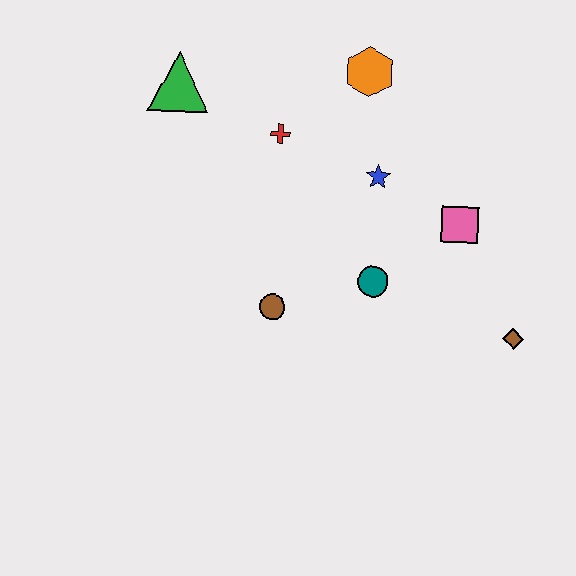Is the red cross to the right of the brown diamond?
No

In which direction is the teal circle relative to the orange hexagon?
The teal circle is below the orange hexagon.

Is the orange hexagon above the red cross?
Yes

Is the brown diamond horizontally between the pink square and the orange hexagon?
No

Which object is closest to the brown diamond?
The pink square is closest to the brown diamond.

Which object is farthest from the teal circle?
The green triangle is farthest from the teal circle.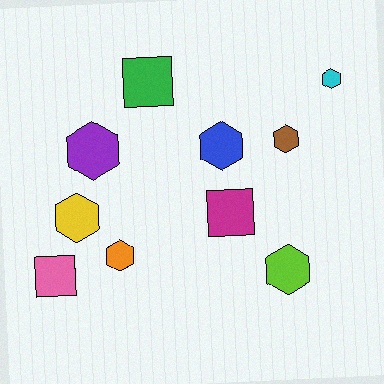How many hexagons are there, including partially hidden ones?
There are 7 hexagons.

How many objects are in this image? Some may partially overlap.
There are 10 objects.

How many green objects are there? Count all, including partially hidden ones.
There is 1 green object.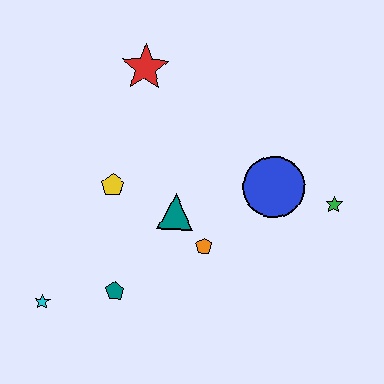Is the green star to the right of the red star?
Yes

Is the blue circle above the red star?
No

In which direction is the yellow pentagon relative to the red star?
The yellow pentagon is below the red star.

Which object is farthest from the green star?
The cyan star is farthest from the green star.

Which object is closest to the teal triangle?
The orange pentagon is closest to the teal triangle.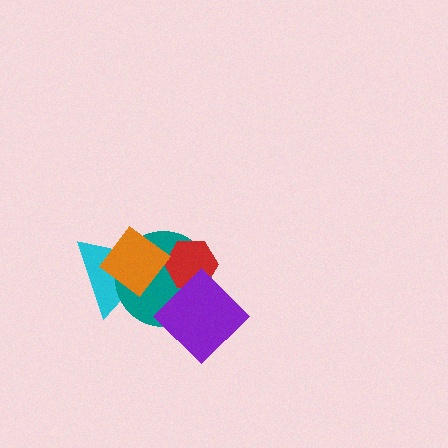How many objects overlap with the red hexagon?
2 objects overlap with the red hexagon.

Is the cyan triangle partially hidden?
Yes, it is partially covered by another shape.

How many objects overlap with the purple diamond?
2 objects overlap with the purple diamond.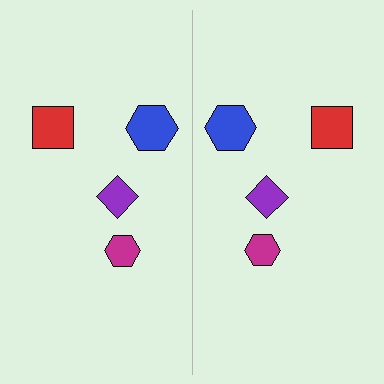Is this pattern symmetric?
Yes, this pattern has bilateral (reflection) symmetry.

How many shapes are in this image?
There are 8 shapes in this image.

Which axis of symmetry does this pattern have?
The pattern has a vertical axis of symmetry running through the center of the image.